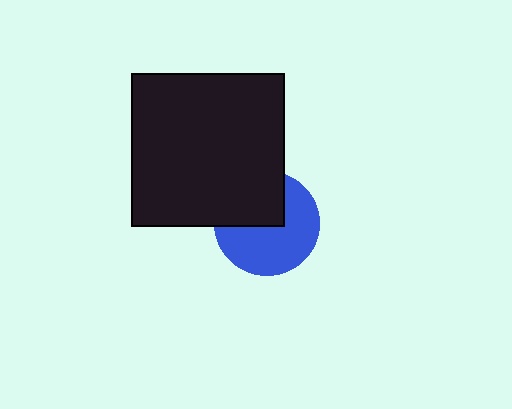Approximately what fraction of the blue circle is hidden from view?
Roughly 39% of the blue circle is hidden behind the black square.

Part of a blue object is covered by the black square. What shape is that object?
It is a circle.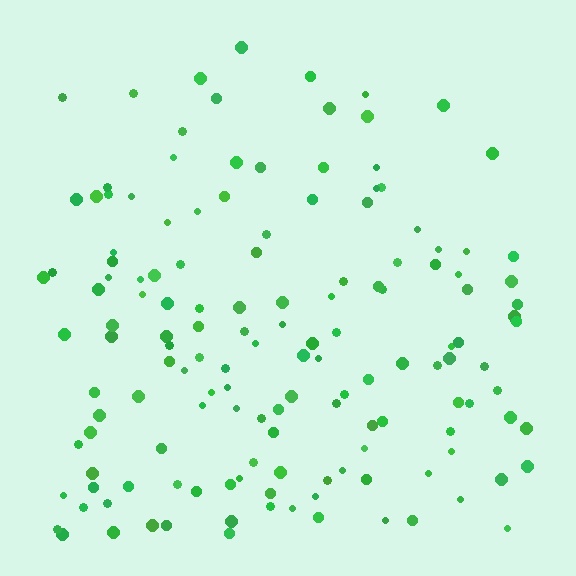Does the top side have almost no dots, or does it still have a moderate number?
Still a moderate number, just noticeably fewer than the bottom.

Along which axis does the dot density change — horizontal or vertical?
Vertical.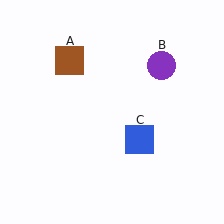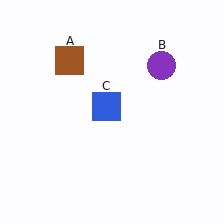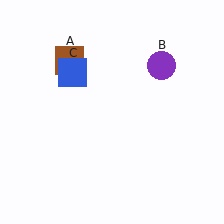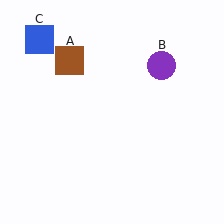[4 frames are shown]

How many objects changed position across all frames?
1 object changed position: blue square (object C).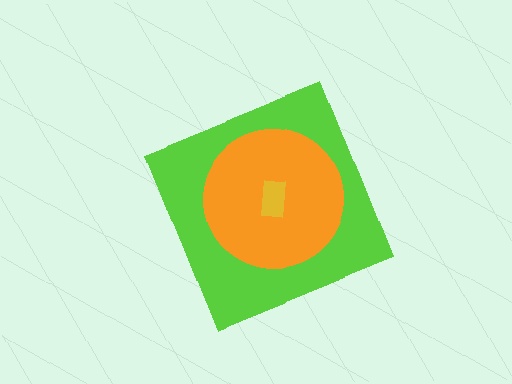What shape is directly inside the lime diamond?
The orange circle.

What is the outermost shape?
The lime diamond.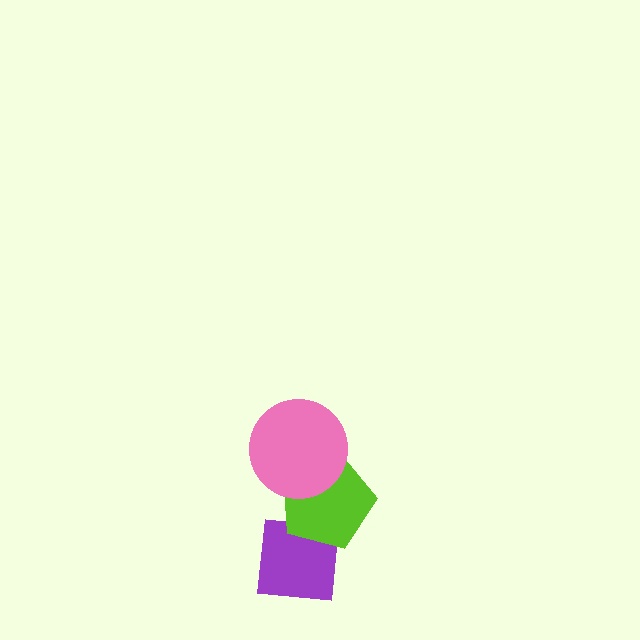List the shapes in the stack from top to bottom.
From top to bottom: the pink circle, the lime pentagon, the purple square.